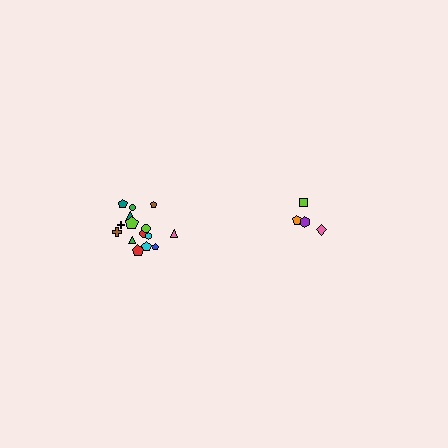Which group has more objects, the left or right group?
The left group.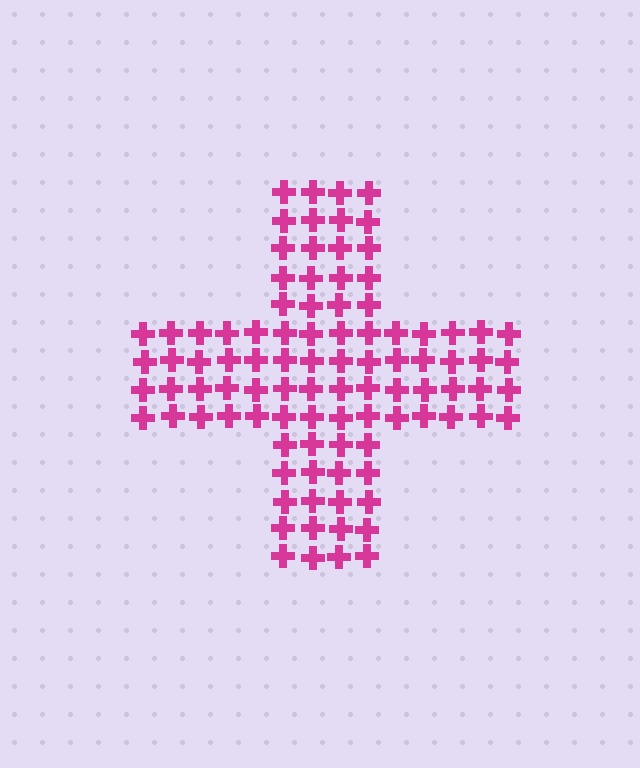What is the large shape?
The large shape is a cross.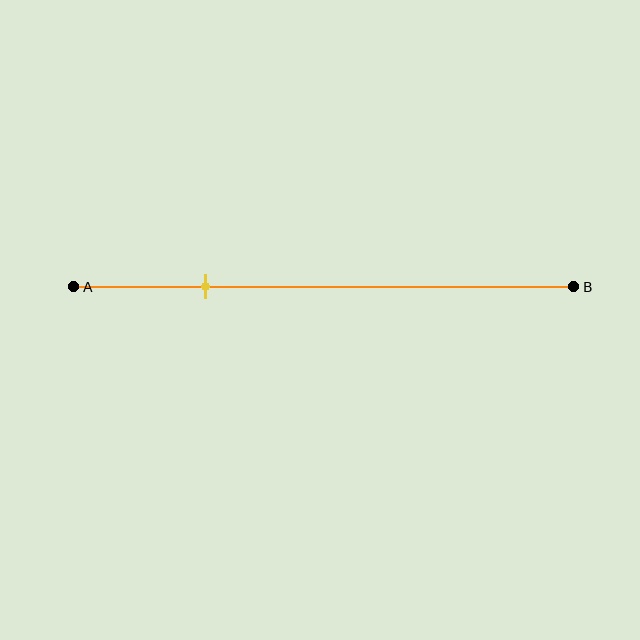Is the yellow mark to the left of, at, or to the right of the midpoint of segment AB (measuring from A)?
The yellow mark is to the left of the midpoint of segment AB.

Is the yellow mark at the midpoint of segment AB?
No, the mark is at about 25% from A, not at the 50% midpoint.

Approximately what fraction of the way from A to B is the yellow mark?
The yellow mark is approximately 25% of the way from A to B.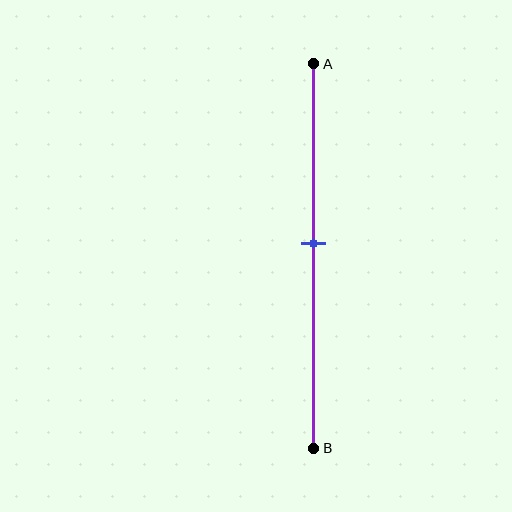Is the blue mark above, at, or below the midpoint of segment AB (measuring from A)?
The blue mark is above the midpoint of segment AB.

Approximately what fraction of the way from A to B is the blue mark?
The blue mark is approximately 45% of the way from A to B.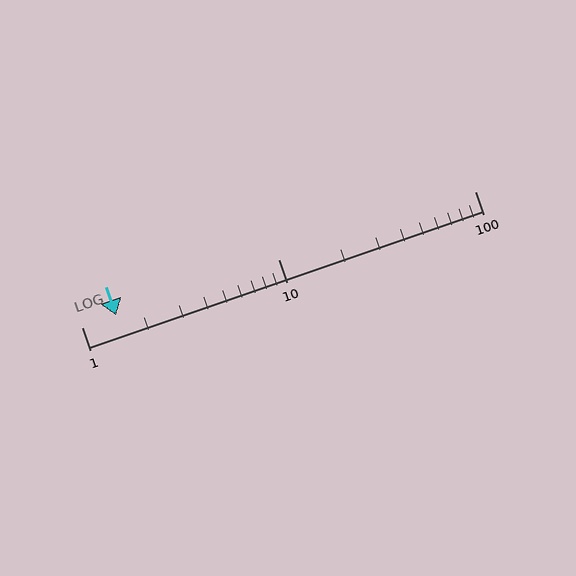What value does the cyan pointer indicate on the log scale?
The pointer indicates approximately 1.5.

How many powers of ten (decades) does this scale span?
The scale spans 2 decades, from 1 to 100.